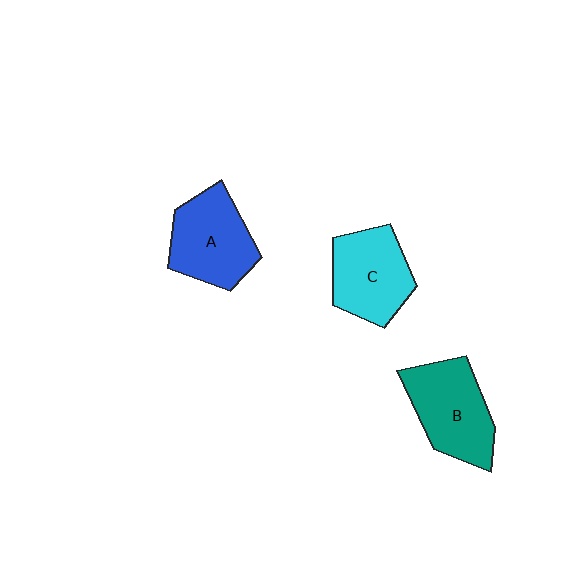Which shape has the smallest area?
Shape C (cyan).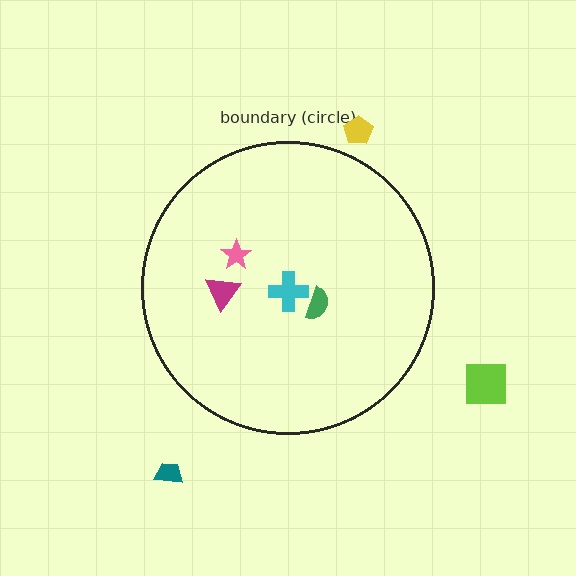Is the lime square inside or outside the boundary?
Outside.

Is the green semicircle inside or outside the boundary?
Inside.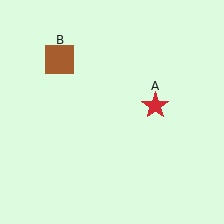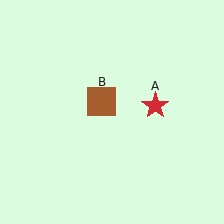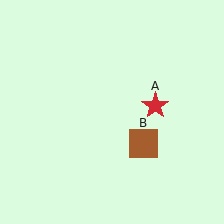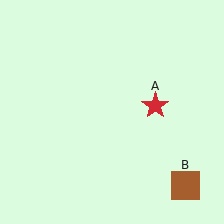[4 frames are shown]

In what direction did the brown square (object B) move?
The brown square (object B) moved down and to the right.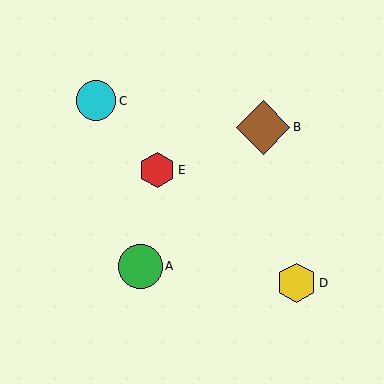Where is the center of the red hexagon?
The center of the red hexagon is at (157, 170).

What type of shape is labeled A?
Shape A is a green circle.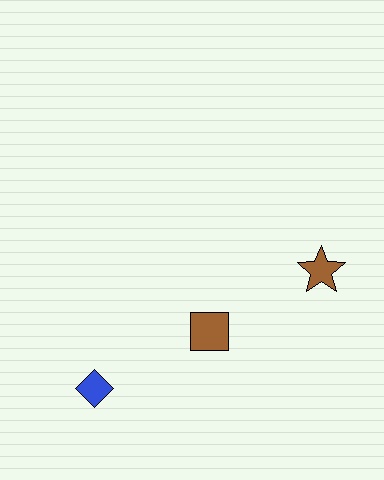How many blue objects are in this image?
There is 1 blue object.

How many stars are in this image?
There is 1 star.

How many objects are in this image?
There are 3 objects.